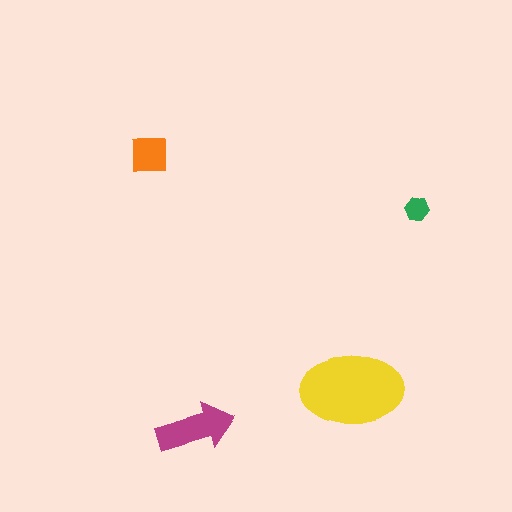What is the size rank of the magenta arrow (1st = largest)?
2nd.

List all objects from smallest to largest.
The green hexagon, the orange square, the magenta arrow, the yellow ellipse.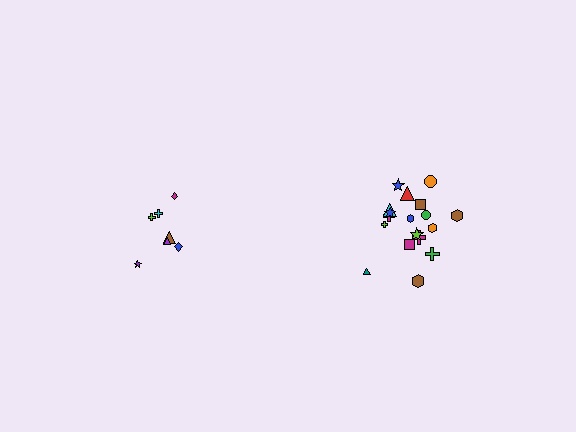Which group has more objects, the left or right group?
The right group.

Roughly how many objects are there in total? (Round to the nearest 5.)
Roughly 25 objects in total.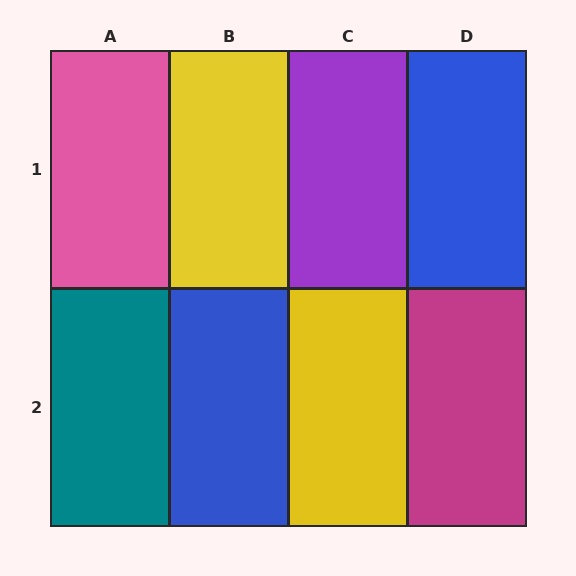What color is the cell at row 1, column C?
Purple.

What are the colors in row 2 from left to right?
Teal, blue, yellow, magenta.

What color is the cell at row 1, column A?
Pink.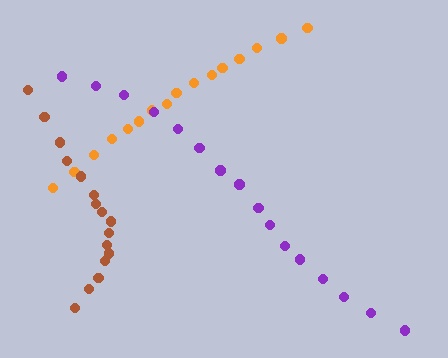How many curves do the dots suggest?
There are 3 distinct paths.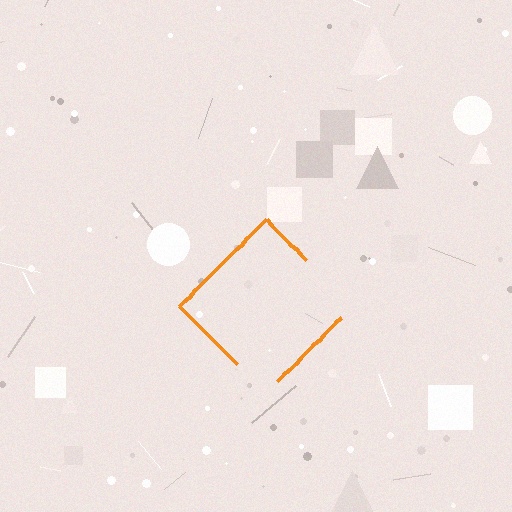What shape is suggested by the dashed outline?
The dashed outline suggests a diamond.